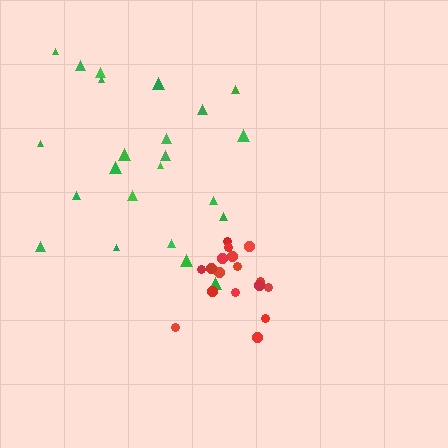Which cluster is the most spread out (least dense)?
Green.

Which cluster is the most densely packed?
Red.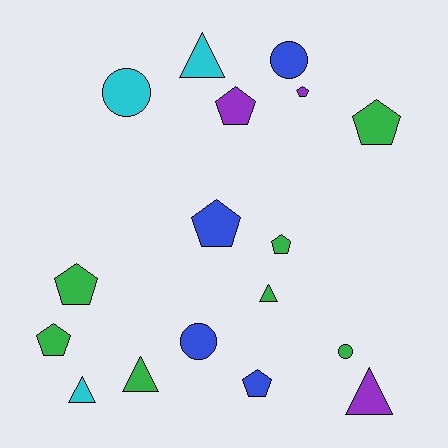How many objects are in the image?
There are 17 objects.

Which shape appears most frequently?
Pentagon, with 8 objects.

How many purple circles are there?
There are no purple circles.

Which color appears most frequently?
Green, with 7 objects.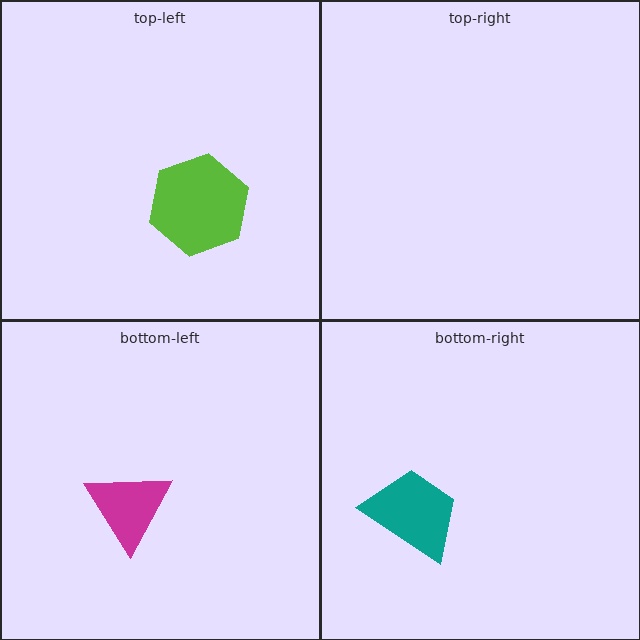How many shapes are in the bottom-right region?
1.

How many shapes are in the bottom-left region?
1.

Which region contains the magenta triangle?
The bottom-left region.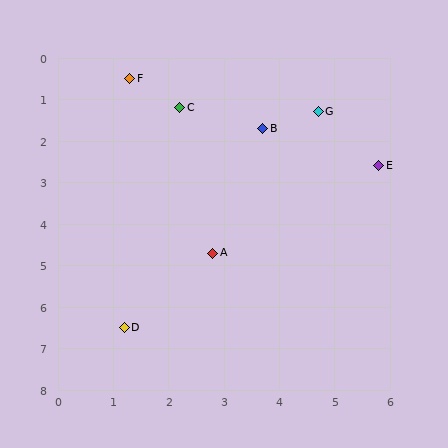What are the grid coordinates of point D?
Point D is at approximately (1.2, 6.5).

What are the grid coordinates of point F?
Point F is at approximately (1.3, 0.5).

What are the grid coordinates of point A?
Point A is at approximately (2.8, 4.7).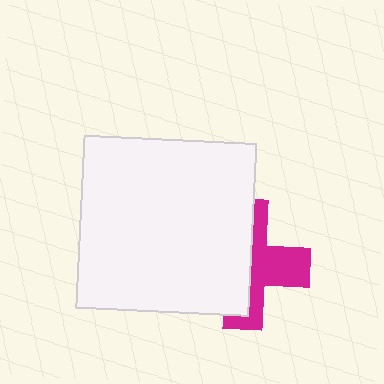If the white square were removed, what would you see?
You would see the complete magenta cross.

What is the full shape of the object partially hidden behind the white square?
The partially hidden object is a magenta cross.